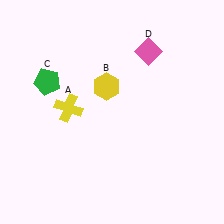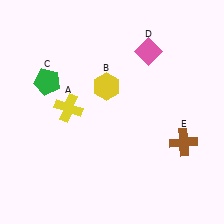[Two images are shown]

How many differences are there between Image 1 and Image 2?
There is 1 difference between the two images.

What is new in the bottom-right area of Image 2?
A brown cross (E) was added in the bottom-right area of Image 2.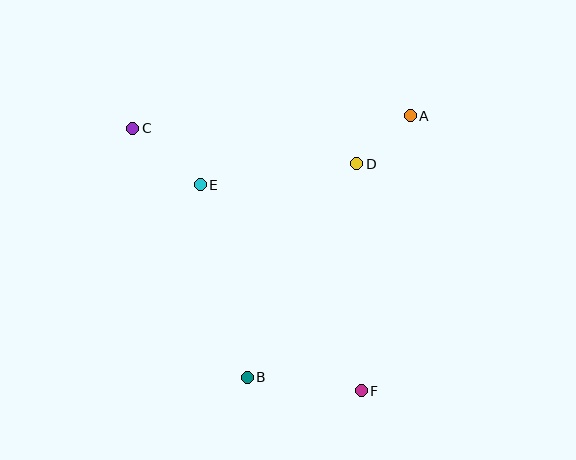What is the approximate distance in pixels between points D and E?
The distance between D and E is approximately 158 pixels.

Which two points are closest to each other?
Points A and D are closest to each other.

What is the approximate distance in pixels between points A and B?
The distance between A and B is approximately 308 pixels.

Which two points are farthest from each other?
Points C and F are farthest from each other.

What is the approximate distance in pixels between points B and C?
The distance between B and C is approximately 274 pixels.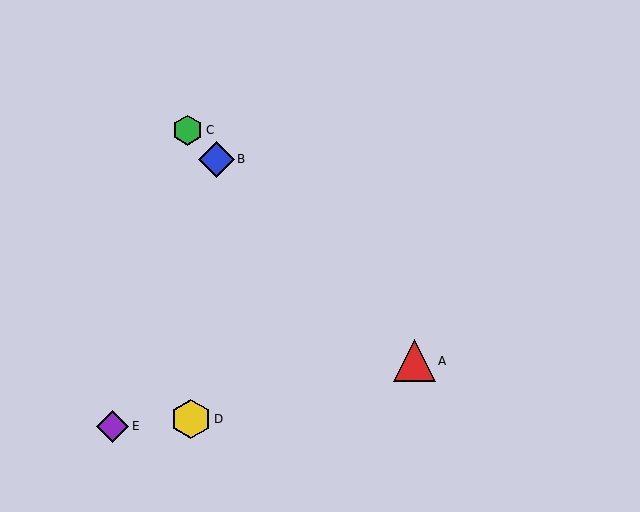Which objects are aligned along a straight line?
Objects A, B, C are aligned along a straight line.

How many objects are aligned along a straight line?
3 objects (A, B, C) are aligned along a straight line.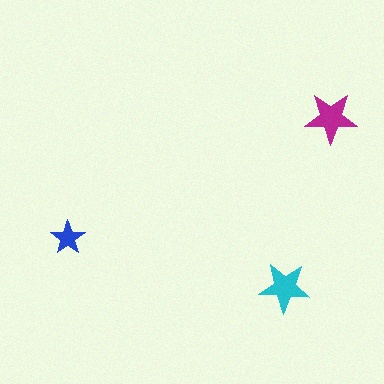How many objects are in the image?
There are 3 objects in the image.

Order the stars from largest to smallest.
the magenta one, the cyan one, the blue one.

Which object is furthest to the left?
The blue star is leftmost.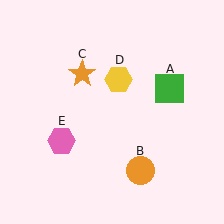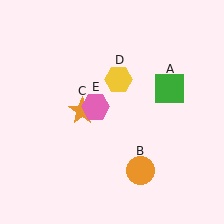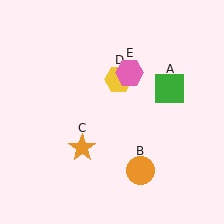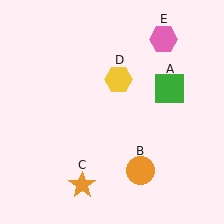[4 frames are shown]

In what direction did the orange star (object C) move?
The orange star (object C) moved down.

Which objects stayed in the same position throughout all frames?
Green square (object A) and orange circle (object B) and yellow hexagon (object D) remained stationary.